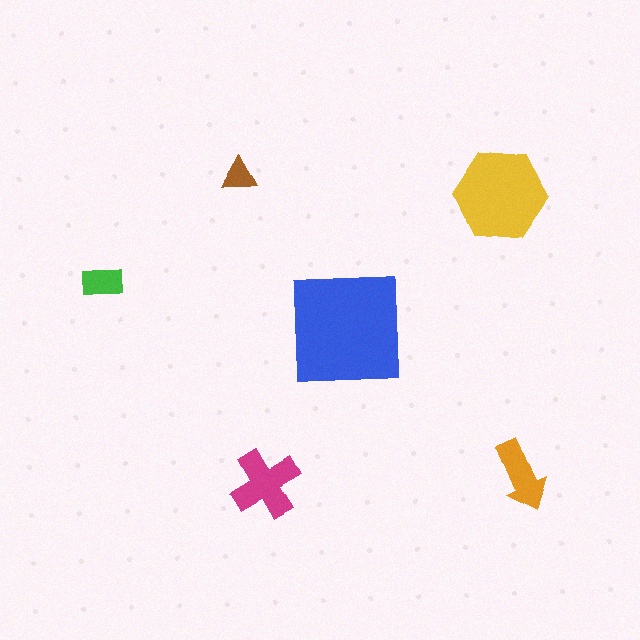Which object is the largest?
The blue square.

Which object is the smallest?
The brown triangle.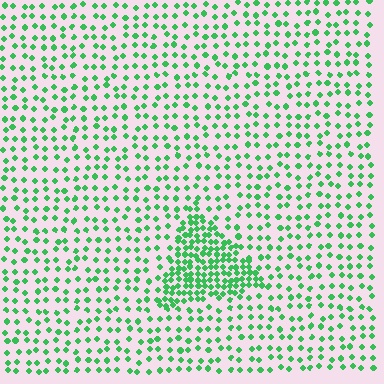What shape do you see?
I see a triangle.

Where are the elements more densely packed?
The elements are more densely packed inside the triangle boundary.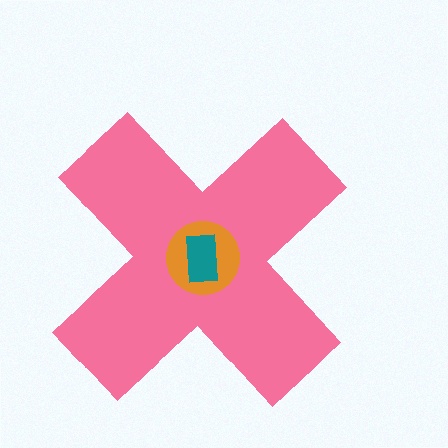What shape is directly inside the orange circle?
The teal rectangle.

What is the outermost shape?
The pink cross.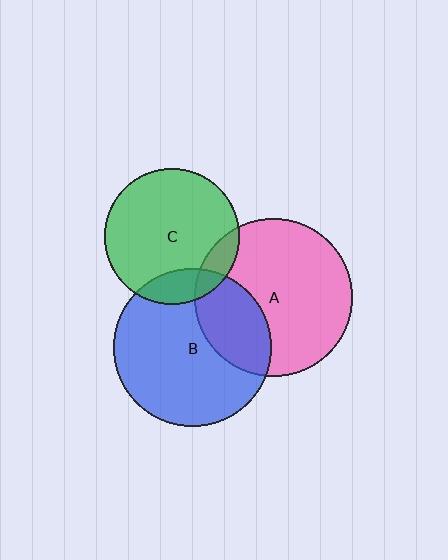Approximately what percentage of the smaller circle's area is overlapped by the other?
Approximately 10%.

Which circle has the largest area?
Circle A (pink).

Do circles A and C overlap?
Yes.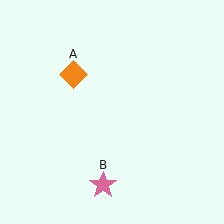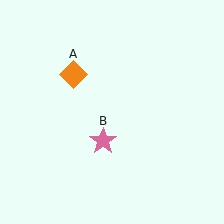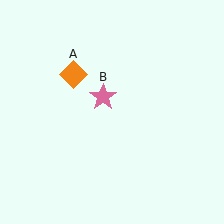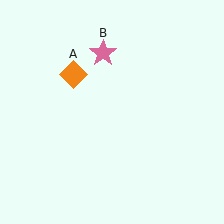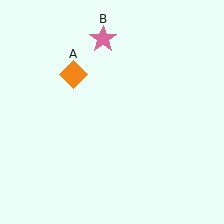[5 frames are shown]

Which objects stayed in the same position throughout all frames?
Orange diamond (object A) remained stationary.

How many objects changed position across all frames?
1 object changed position: pink star (object B).